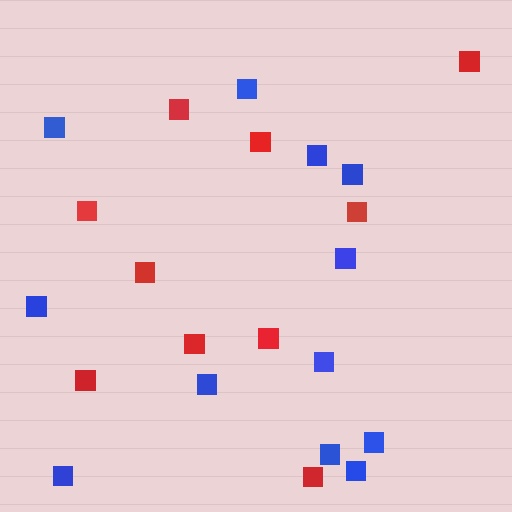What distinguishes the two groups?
There are 2 groups: one group of red squares (10) and one group of blue squares (12).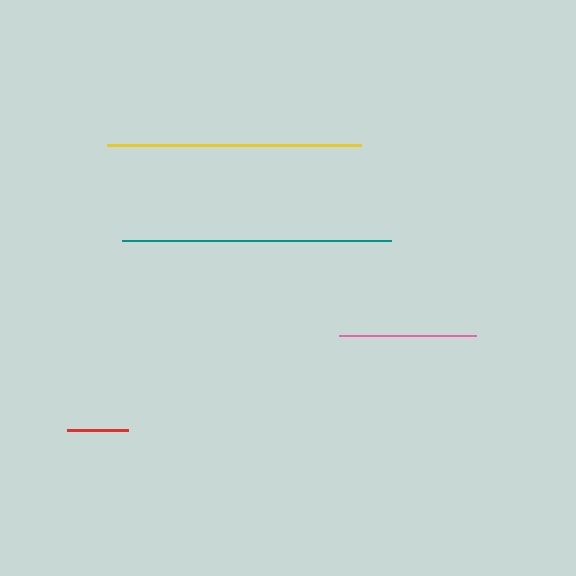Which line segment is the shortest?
The red line is the shortest at approximately 62 pixels.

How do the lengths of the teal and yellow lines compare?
The teal and yellow lines are approximately the same length.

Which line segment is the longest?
The teal line is the longest at approximately 269 pixels.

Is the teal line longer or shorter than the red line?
The teal line is longer than the red line.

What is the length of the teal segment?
The teal segment is approximately 269 pixels long.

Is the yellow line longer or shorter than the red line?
The yellow line is longer than the red line.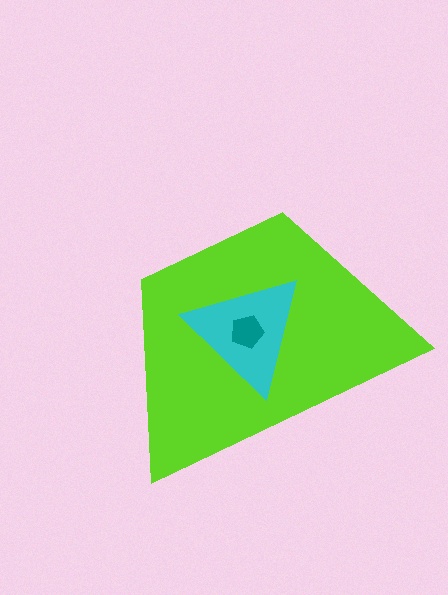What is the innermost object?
The teal pentagon.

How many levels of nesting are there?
3.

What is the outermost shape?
The lime trapezoid.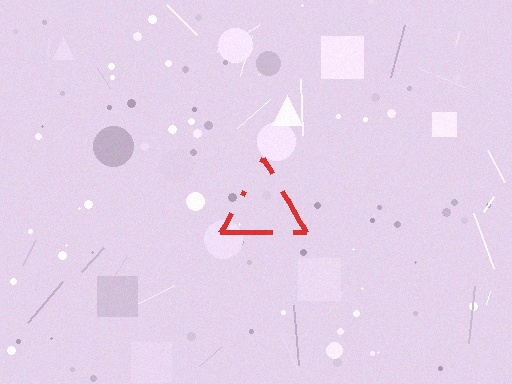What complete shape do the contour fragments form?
The contour fragments form a triangle.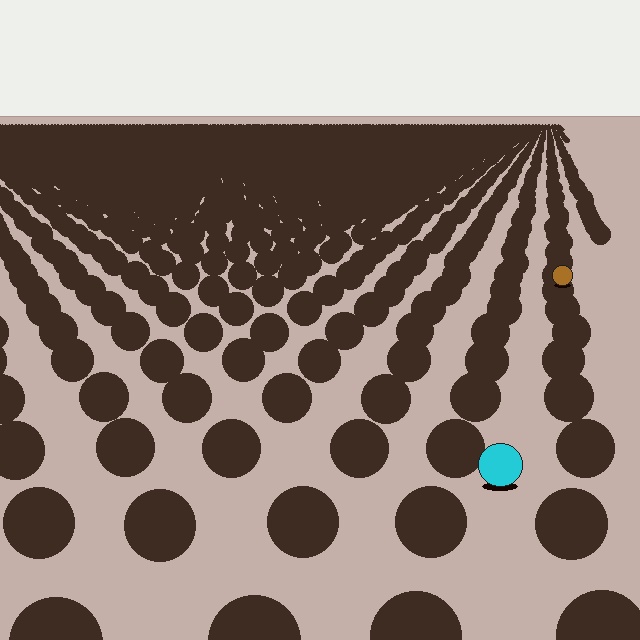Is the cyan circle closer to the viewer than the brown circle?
Yes. The cyan circle is closer — you can tell from the texture gradient: the ground texture is coarser near it.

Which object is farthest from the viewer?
The brown circle is farthest from the viewer. It appears smaller and the ground texture around it is denser.